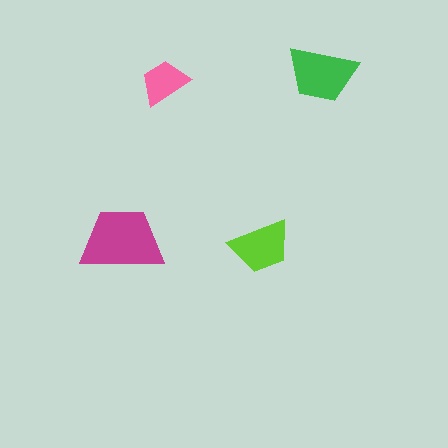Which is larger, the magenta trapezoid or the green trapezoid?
The magenta one.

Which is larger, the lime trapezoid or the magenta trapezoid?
The magenta one.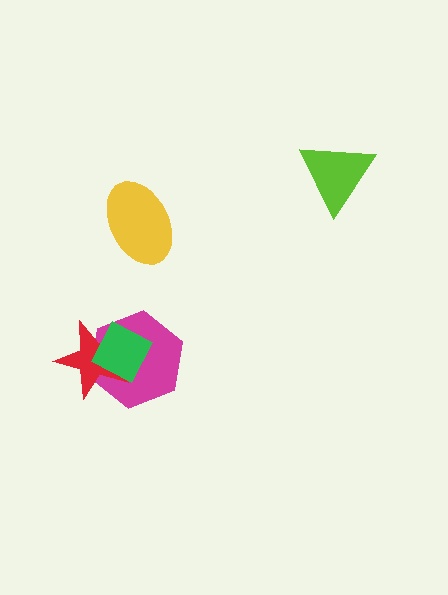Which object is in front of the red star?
The green diamond is in front of the red star.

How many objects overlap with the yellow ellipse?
0 objects overlap with the yellow ellipse.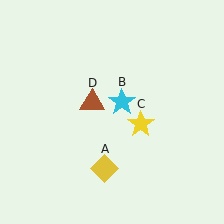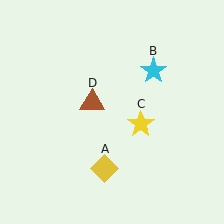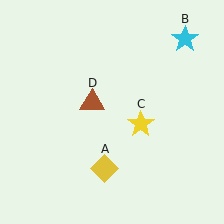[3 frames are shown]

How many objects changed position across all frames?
1 object changed position: cyan star (object B).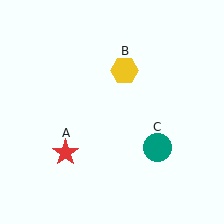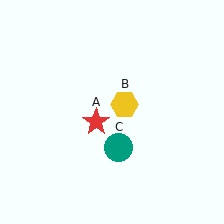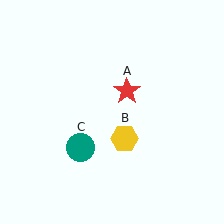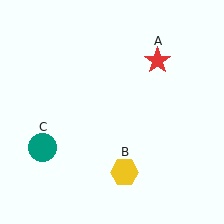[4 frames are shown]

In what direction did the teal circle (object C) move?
The teal circle (object C) moved left.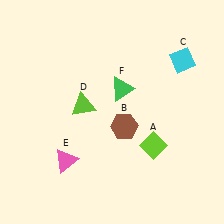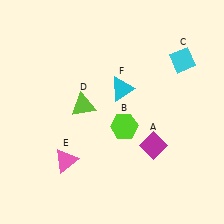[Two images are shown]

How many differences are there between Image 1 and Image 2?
There are 3 differences between the two images.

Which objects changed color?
A changed from lime to magenta. B changed from brown to lime. F changed from green to cyan.